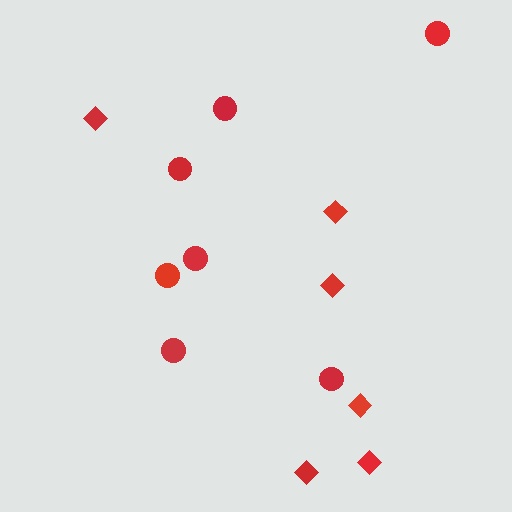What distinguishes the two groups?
There are 2 groups: one group of diamonds (6) and one group of circles (7).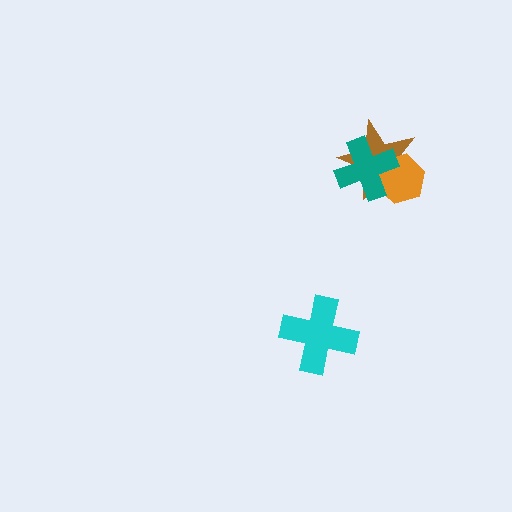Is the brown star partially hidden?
Yes, it is partially covered by another shape.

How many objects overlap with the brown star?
2 objects overlap with the brown star.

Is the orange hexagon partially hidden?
Yes, it is partially covered by another shape.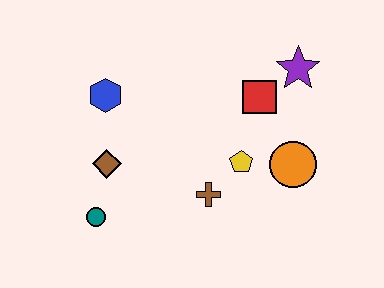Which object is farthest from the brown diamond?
The purple star is farthest from the brown diamond.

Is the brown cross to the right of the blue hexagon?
Yes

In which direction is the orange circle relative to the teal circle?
The orange circle is to the right of the teal circle.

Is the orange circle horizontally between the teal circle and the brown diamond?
No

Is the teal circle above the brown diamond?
No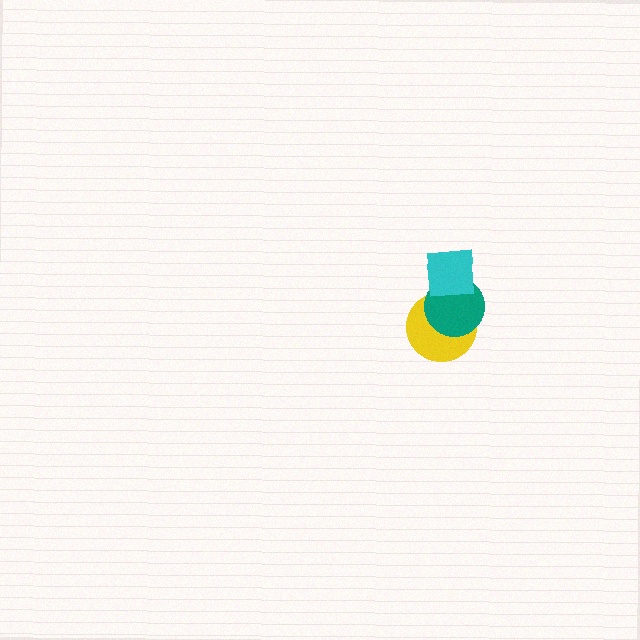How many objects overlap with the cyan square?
2 objects overlap with the cyan square.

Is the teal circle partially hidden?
Yes, it is partially covered by another shape.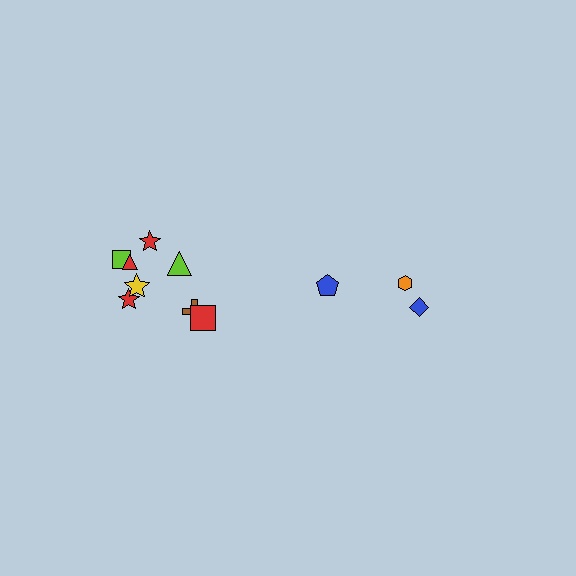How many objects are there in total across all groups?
There are 11 objects.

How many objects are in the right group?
There are 3 objects.